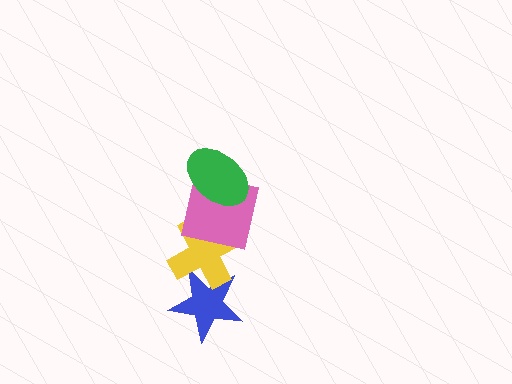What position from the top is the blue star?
The blue star is 4th from the top.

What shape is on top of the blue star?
The yellow cross is on top of the blue star.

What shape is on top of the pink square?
The green ellipse is on top of the pink square.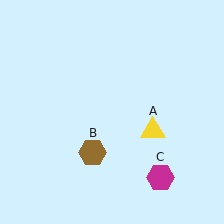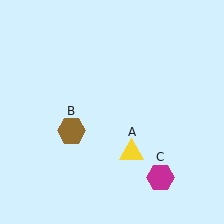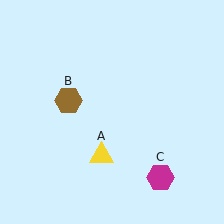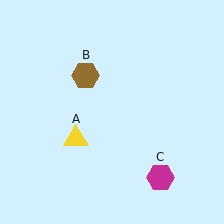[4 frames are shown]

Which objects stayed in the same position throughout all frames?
Magenta hexagon (object C) remained stationary.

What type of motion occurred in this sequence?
The yellow triangle (object A), brown hexagon (object B) rotated clockwise around the center of the scene.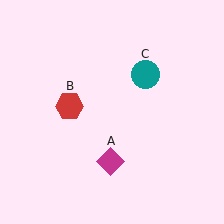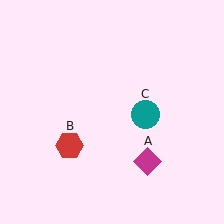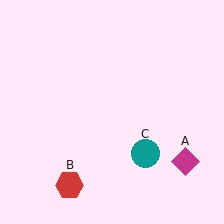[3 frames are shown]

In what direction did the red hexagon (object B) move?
The red hexagon (object B) moved down.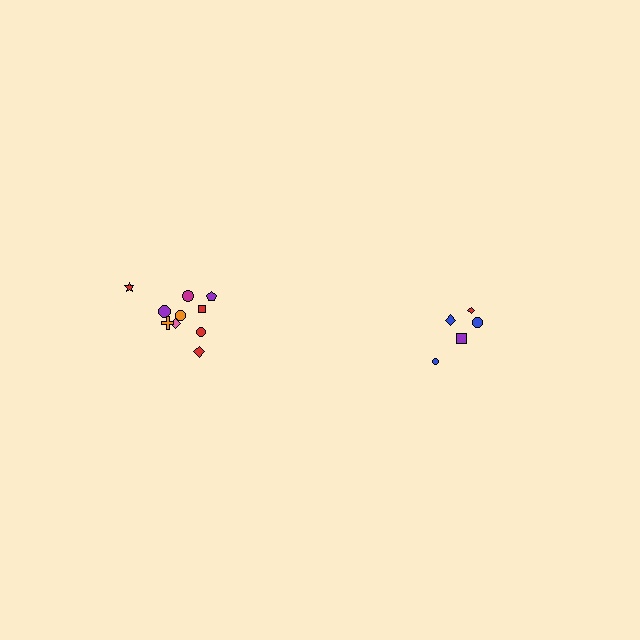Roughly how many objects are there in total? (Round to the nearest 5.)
Roughly 15 objects in total.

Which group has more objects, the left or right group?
The left group.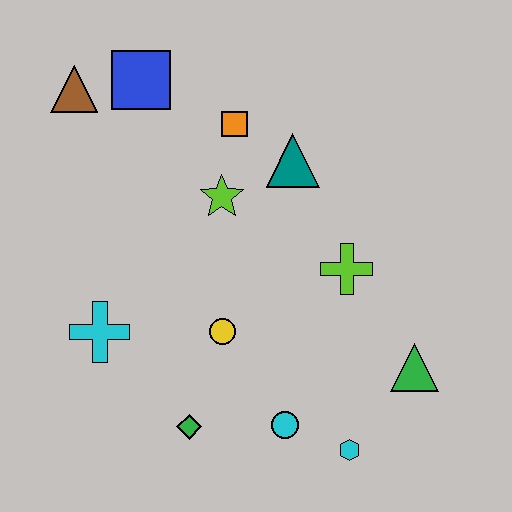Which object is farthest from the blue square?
The cyan hexagon is farthest from the blue square.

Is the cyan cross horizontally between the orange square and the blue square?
No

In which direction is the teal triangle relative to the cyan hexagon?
The teal triangle is above the cyan hexagon.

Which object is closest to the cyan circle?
The cyan hexagon is closest to the cyan circle.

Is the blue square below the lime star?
No